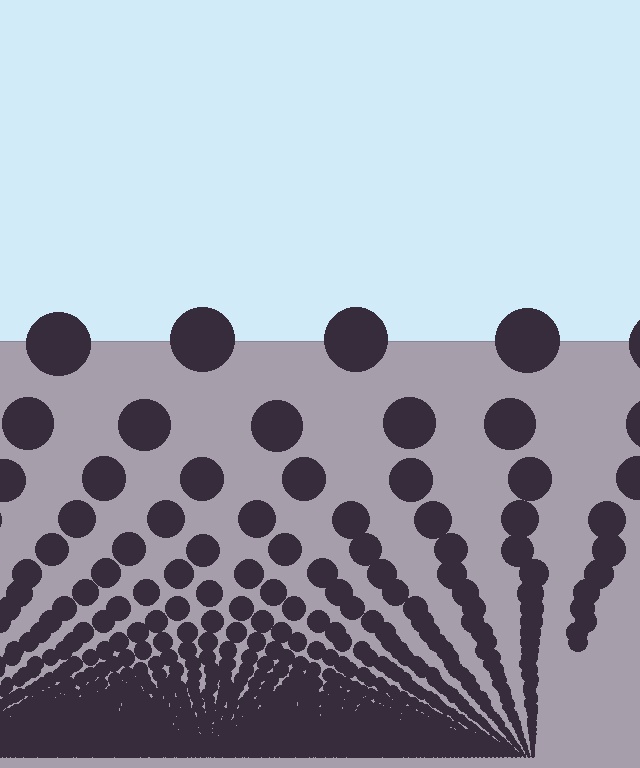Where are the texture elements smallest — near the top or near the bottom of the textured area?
Near the bottom.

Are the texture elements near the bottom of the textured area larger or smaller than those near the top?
Smaller. The gradient is inverted — elements near the bottom are smaller and denser.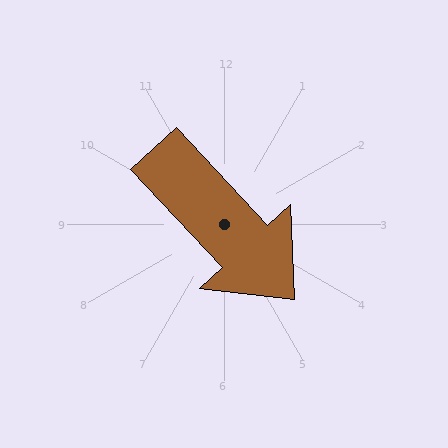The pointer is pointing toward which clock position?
Roughly 5 o'clock.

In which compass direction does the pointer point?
Southeast.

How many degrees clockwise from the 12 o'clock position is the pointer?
Approximately 137 degrees.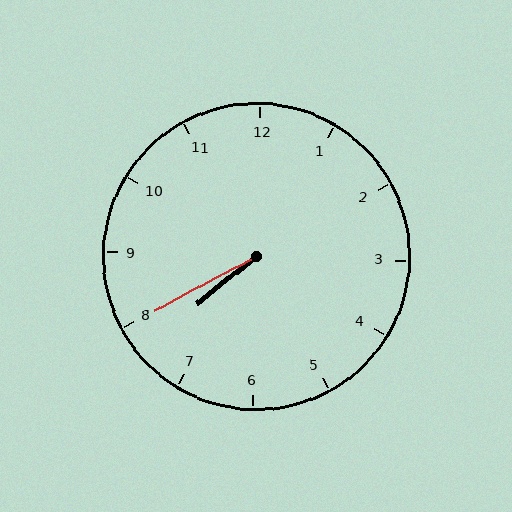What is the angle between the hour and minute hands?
Approximately 10 degrees.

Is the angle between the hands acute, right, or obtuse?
It is acute.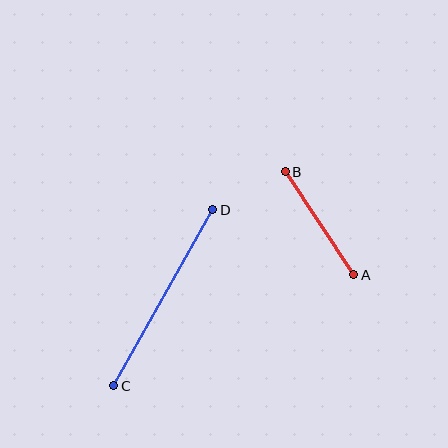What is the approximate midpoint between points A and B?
The midpoint is at approximately (320, 223) pixels.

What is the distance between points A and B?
The distance is approximately 124 pixels.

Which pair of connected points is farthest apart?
Points C and D are farthest apart.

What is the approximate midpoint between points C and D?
The midpoint is at approximately (163, 298) pixels.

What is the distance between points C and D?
The distance is approximately 202 pixels.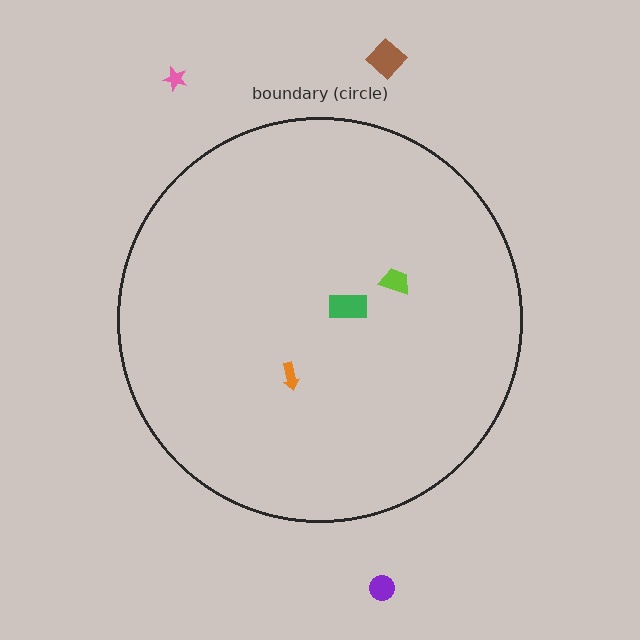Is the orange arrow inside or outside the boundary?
Inside.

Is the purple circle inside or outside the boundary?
Outside.